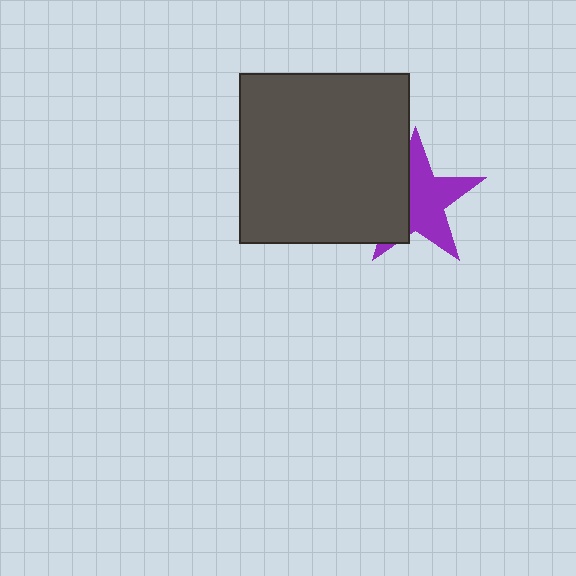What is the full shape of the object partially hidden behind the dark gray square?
The partially hidden object is a purple star.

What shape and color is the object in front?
The object in front is a dark gray square.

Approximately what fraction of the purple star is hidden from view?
Roughly 38% of the purple star is hidden behind the dark gray square.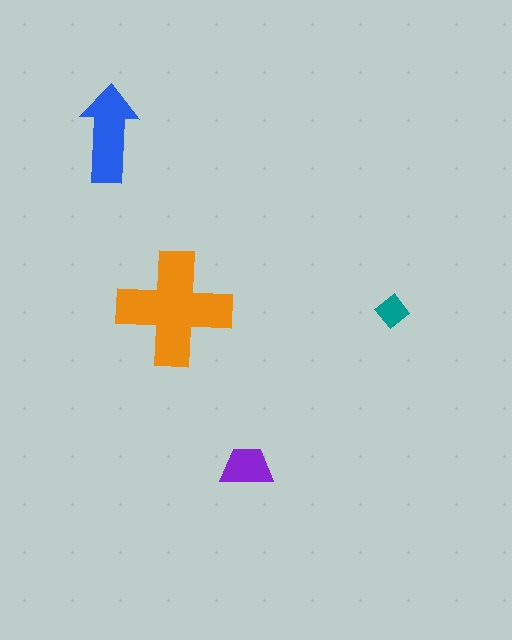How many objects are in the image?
There are 4 objects in the image.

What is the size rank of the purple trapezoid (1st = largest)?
3rd.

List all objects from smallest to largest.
The teal diamond, the purple trapezoid, the blue arrow, the orange cross.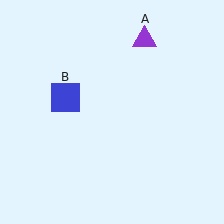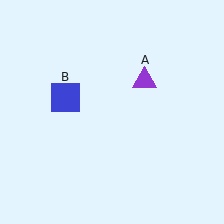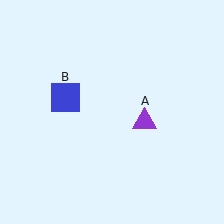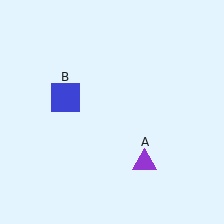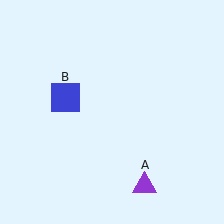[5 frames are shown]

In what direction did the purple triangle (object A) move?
The purple triangle (object A) moved down.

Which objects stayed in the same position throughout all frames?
Blue square (object B) remained stationary.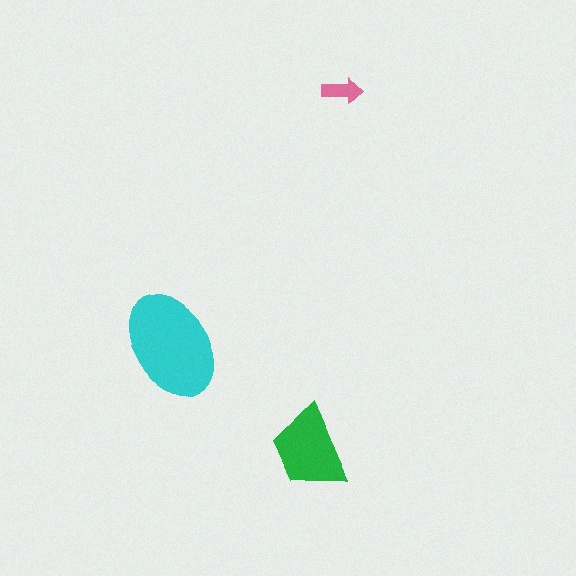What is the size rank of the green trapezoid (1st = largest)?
2nd.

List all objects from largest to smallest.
The cyan ellipse, the green trapezoid, the pink arrow.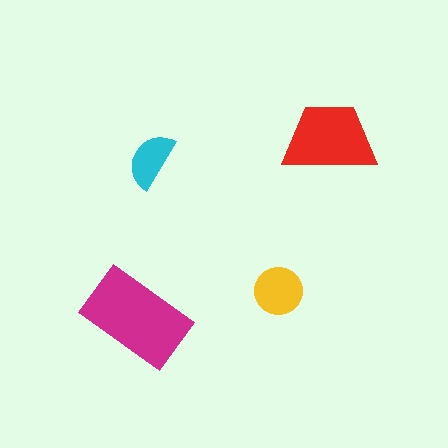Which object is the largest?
The magenta rectangle.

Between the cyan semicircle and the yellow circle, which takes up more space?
The yellow circle.